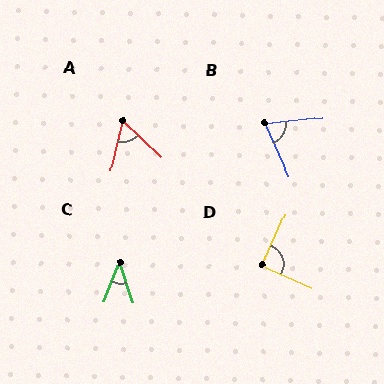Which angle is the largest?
D, at approximately 90 degrees.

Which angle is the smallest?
C, at approximately 39 degrees.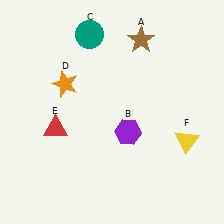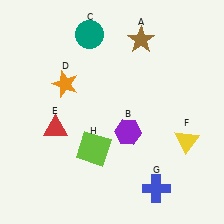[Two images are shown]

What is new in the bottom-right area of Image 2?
A blue cross (G) was added in the bottom-right area of Image 2.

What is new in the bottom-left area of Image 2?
A lime square (H) was added in the bottom-left area of Image 2.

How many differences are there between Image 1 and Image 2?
There are 2 differences between the two images.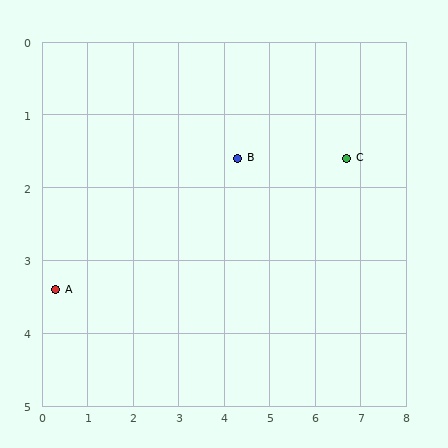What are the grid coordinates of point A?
Point A is at approximately (0.3, 3.4).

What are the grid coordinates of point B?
Point B is at approximately (4.3, 1.6).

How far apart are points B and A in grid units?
Points B and A are about 4.4 grid units apart.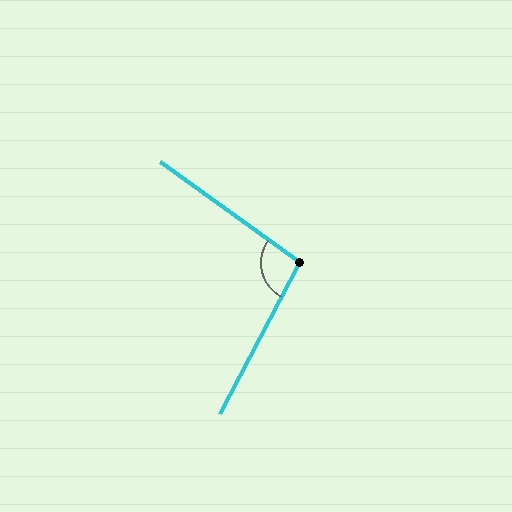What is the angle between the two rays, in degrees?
Approximately 98 degrees.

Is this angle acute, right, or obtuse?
It is obtuse.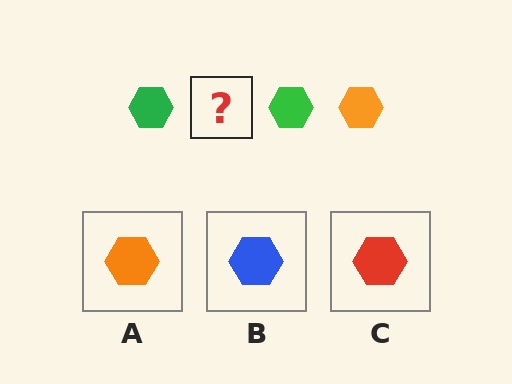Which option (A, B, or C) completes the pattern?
A.